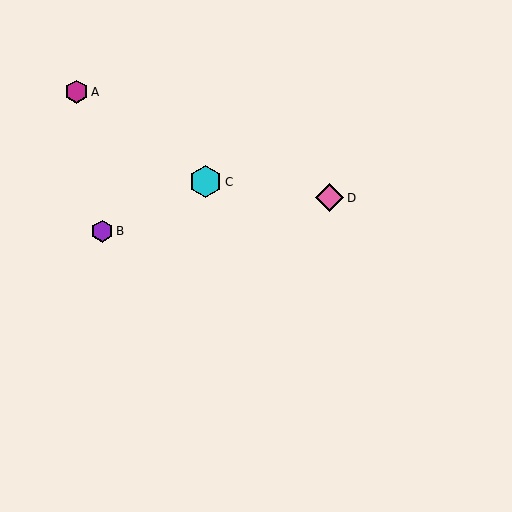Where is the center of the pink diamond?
The center of the pink diamond is at (330, 198).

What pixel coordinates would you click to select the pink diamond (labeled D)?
Click at (330, 198) to select the pink diamond D.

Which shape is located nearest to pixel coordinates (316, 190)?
The pink diamond (labeled D) at (330, 198) is nearest to that location.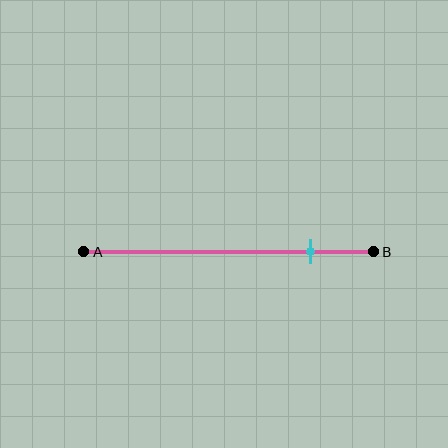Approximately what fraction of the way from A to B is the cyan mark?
The cyan mark is approximately 80% of the way from A to B.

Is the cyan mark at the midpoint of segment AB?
No, the mark is at about 80% from A, not at the 50% midpoint.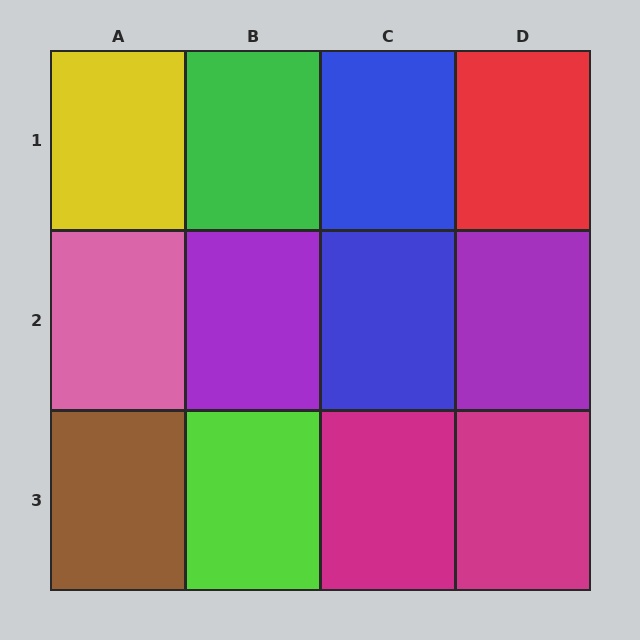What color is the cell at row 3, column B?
Lime.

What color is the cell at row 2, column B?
Purple.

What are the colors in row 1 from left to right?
Yellow, green, blue, red.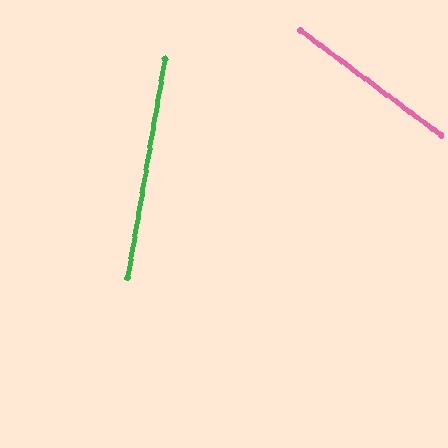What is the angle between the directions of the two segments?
Approximately 63 degrees.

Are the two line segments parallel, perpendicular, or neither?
Neither parallel nor perpendicular — they differ by about 63°.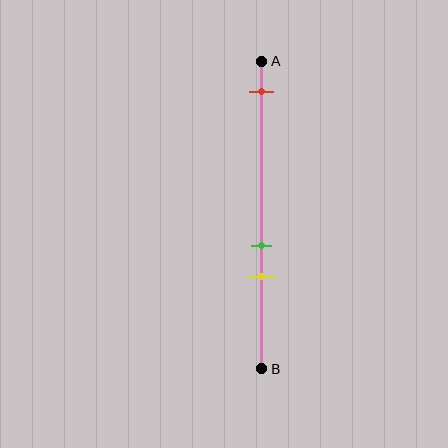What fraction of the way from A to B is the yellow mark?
The yellow mark is approximately 70% (0.7) of the way from A to B.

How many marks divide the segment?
There are 3 marks dividing the segment.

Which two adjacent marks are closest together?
The green and yellow marks are the closest adjacent pair.